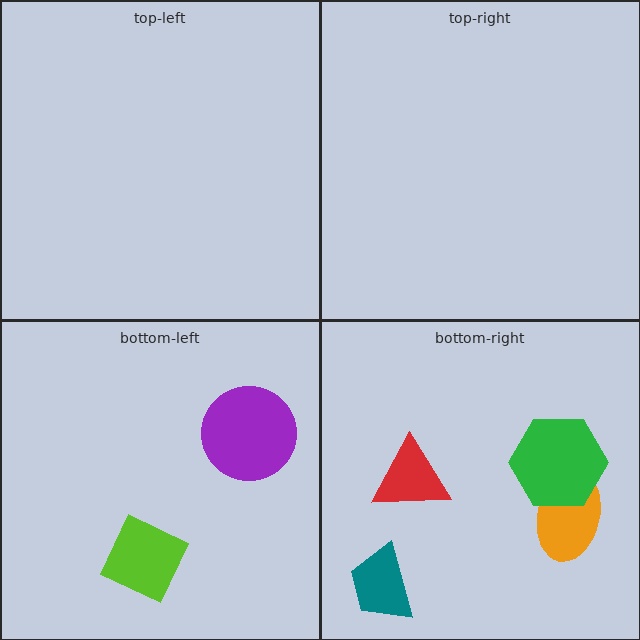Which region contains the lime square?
The bottom-left region.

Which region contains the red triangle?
The bottom-right region.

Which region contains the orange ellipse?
The bottom-right region.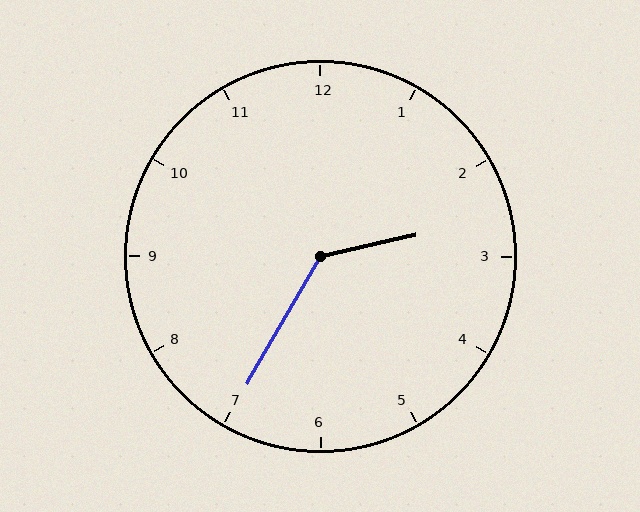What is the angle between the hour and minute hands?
Approximately 132 degrees.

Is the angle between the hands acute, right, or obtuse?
It is obtuse.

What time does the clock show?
2:35.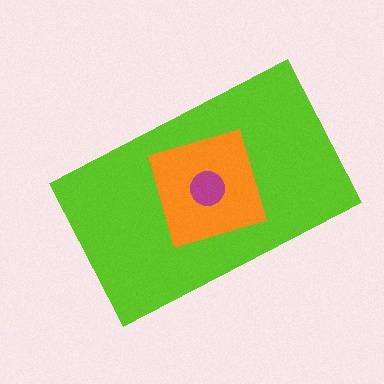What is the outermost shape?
The lime rectangle.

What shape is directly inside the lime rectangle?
The orange diamond.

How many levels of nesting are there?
3.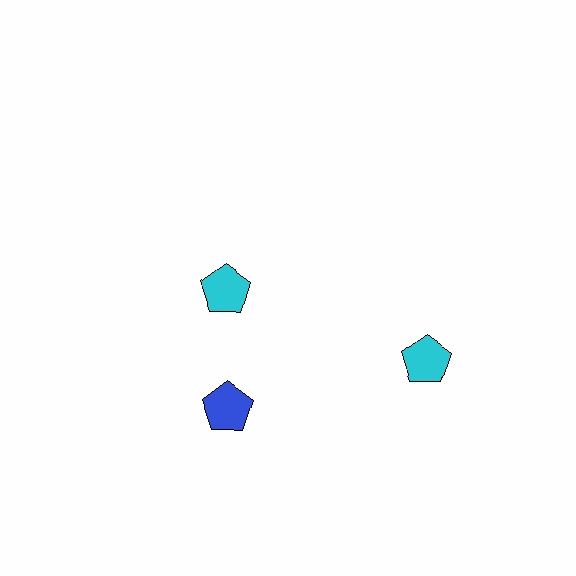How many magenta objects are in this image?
There are no magenta objects.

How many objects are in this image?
There are 3 objects.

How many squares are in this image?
There are no squares.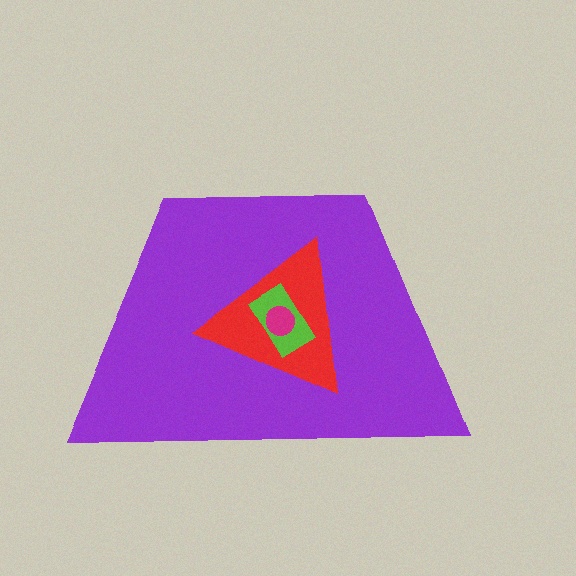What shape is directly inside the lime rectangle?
The magenta circle.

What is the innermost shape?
The magenta circle.